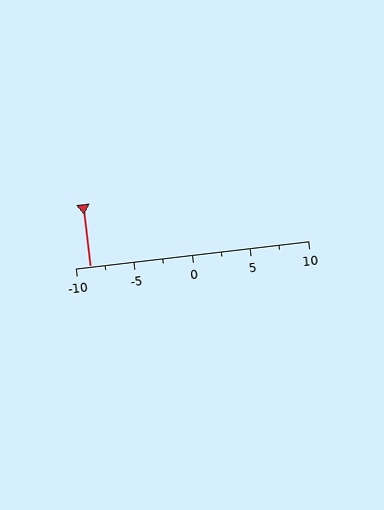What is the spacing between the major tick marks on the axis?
The major ticks are spaced 5 apart.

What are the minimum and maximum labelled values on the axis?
The axis runs from -10 to 10.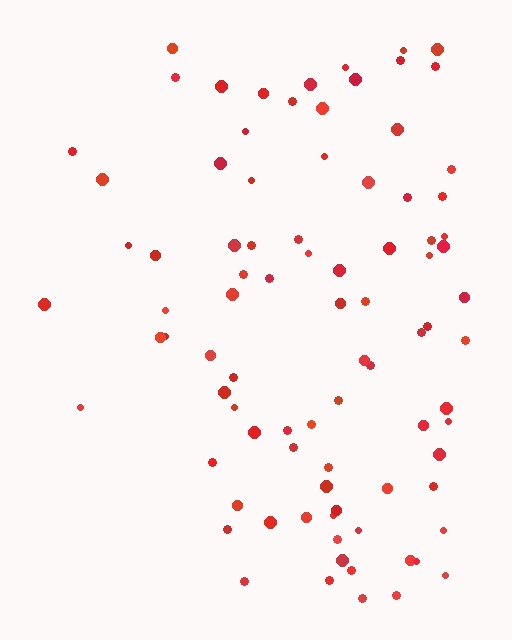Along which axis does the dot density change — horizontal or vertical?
Horizontal.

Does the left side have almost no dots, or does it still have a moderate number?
Still a moderate number, just noticeably fewer than the right.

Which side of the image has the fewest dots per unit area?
The left.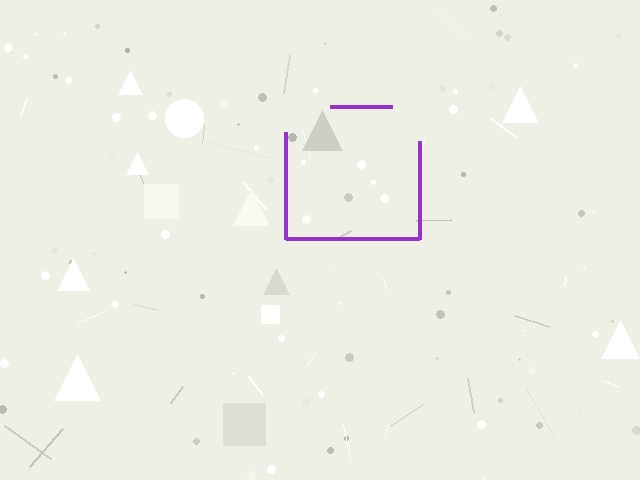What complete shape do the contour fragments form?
The contour fragments form a square.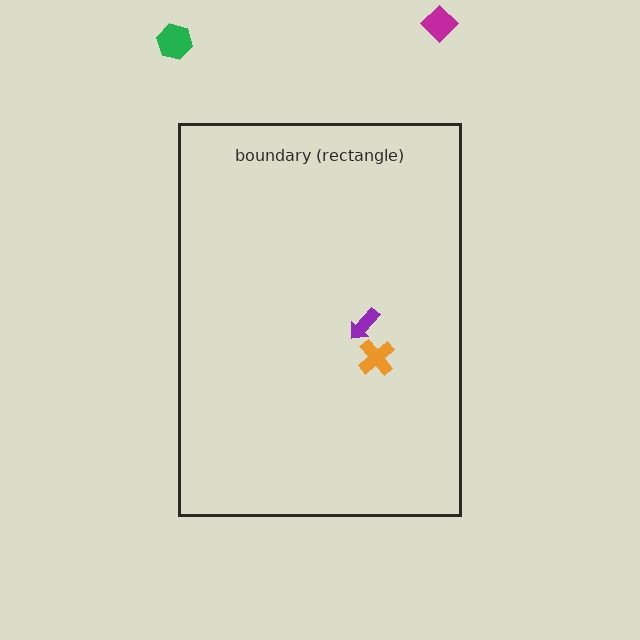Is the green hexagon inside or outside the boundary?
Outside.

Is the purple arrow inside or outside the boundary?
Inside.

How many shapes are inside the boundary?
2 inside, 2 outside.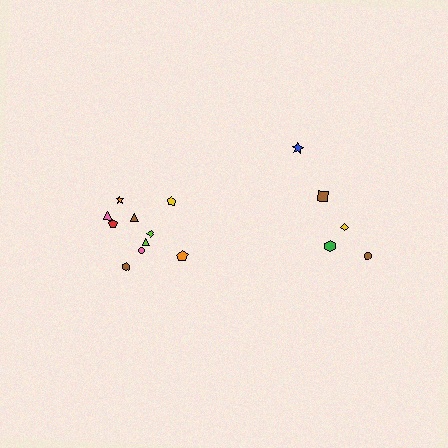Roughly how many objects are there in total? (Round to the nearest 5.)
Roughly 15 objects in total.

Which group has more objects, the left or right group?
The left group.